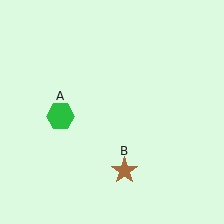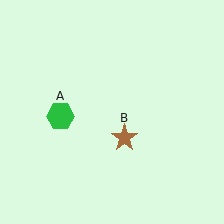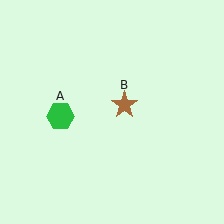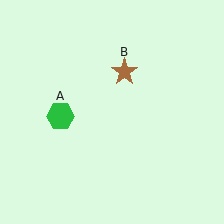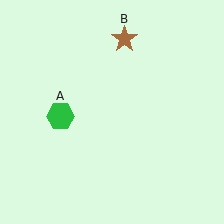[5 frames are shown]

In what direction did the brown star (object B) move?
The brown star (object B) moved up.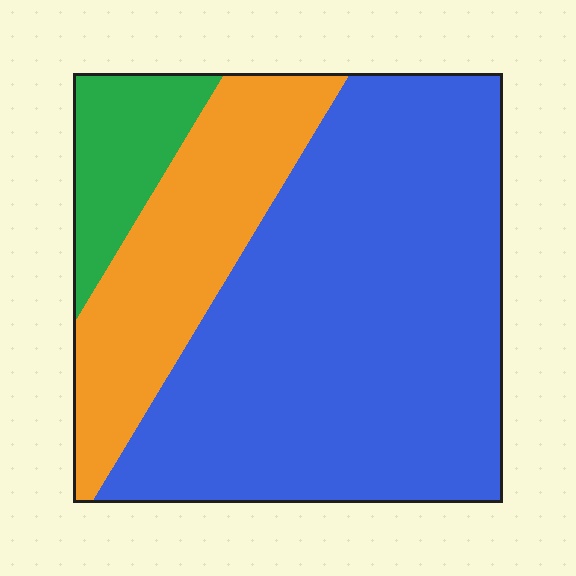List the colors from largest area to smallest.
From largest to smallest: blue, orange, green.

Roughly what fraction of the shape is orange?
Orange takes up between a sixth and a third of the shape.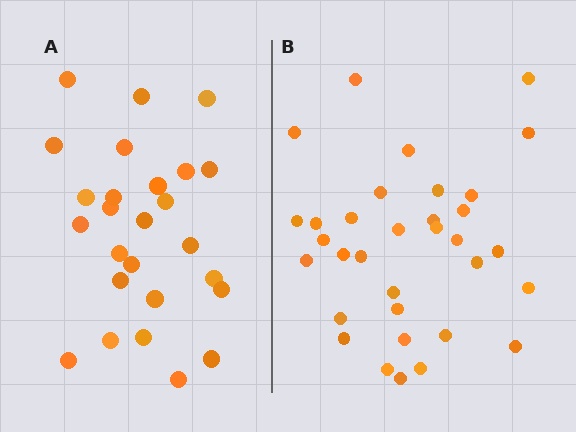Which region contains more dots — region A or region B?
Region B (the right region) has more dots.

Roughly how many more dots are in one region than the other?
Region B has roughly 8 or so more dots than region A.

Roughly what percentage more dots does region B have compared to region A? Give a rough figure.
About 25% more.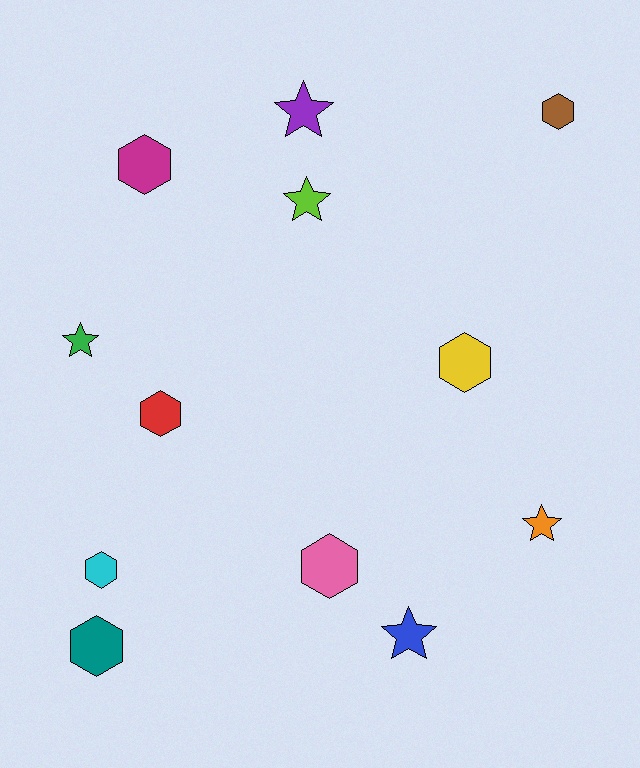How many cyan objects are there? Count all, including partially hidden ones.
There is 1 cyan object.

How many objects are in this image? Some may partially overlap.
There are 12 objects.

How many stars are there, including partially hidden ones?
There are 5 stars.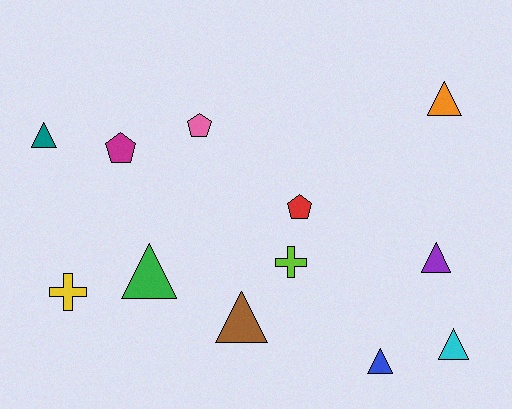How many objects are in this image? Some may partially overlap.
There are 12 objects.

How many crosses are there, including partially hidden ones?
There are 2 crosses.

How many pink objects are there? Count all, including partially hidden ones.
There is 1 pink object.